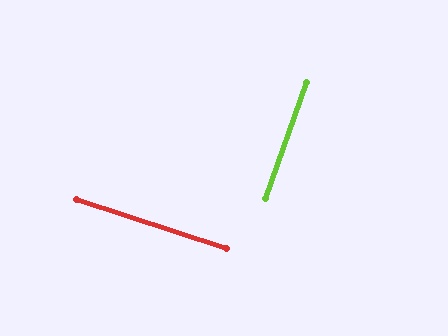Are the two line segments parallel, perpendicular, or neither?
Perpendicular — they meet at approximately 88°.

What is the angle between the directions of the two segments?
Approximately 88 degrees.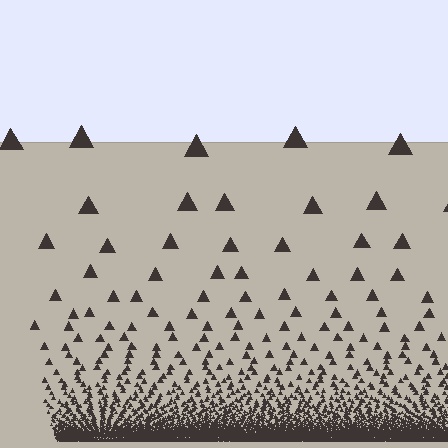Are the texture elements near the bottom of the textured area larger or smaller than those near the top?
Smaller. The gradient is inverted — elements near the bottom are smaller and denser.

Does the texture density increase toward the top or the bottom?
Density increases toward the bottom.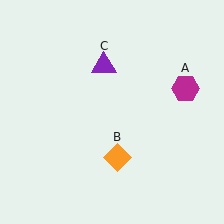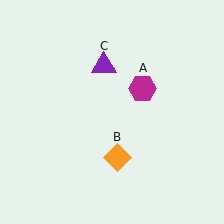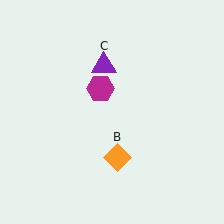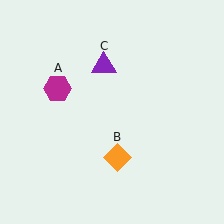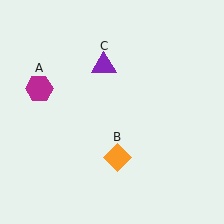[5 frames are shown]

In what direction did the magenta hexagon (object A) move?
The magenta hexagon (object A) moved left.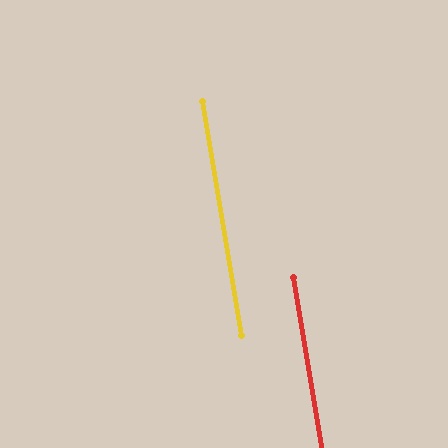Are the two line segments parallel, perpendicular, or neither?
Parallel — their directions differ by only 0.2°.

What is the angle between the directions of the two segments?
Approximately 0 degrees.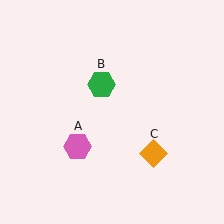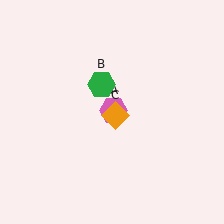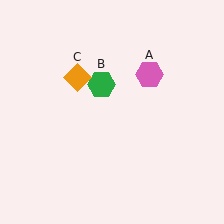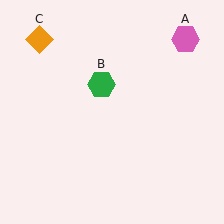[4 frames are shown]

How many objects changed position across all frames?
2 objects changed position: pink hexagon (object A), orange diamond (object C).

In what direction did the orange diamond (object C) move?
The orange diamond (object C) moved up and to the left.